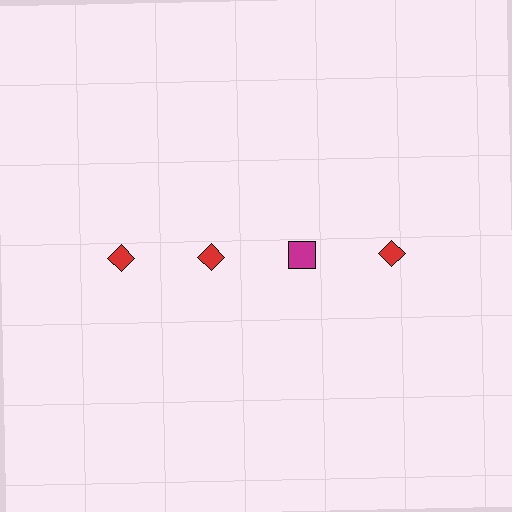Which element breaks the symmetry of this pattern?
The magenta square in the top row, center column breaks the symmetry. All other shapes are red diamonds.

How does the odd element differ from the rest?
It differs in both color (magenta instead of red) and shape (square instead of diamond).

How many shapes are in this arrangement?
There are 4 shapes arranged in a grid pattern.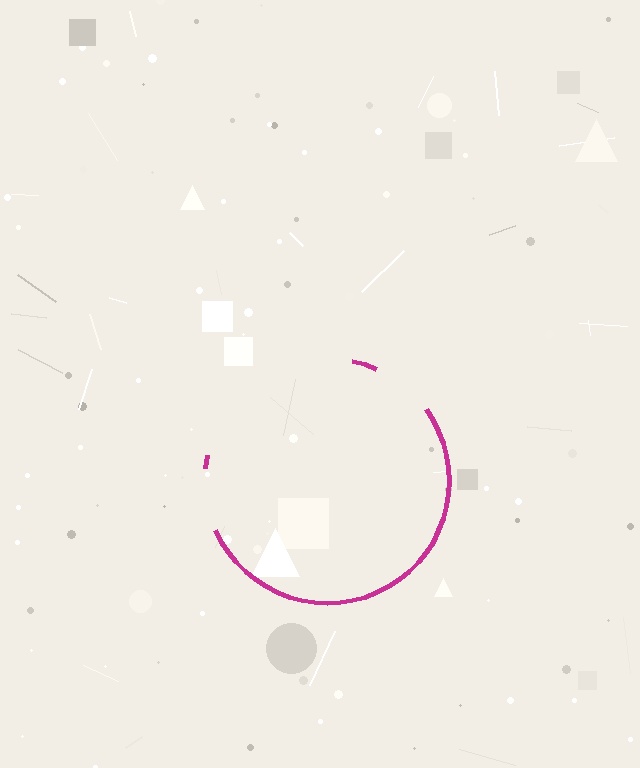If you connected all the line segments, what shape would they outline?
They would outline a circle.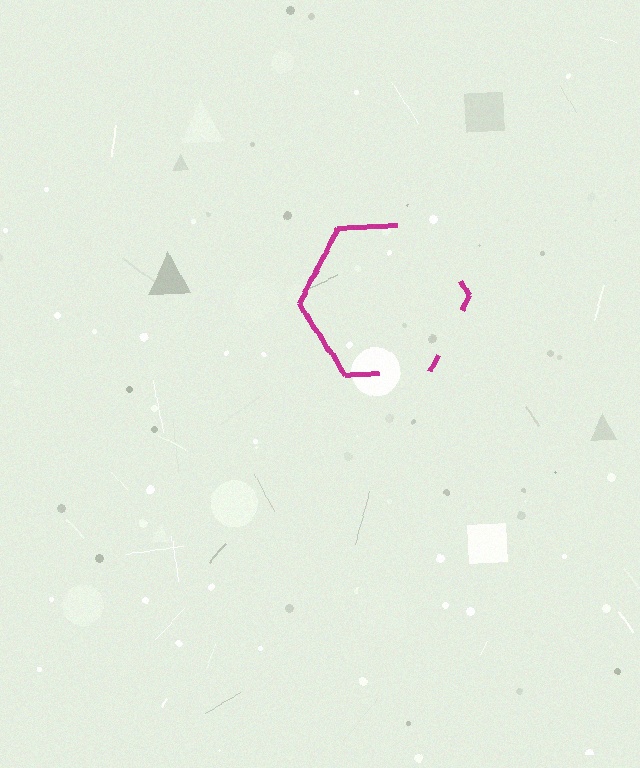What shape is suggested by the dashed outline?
The dashed outline suggests a hexagon.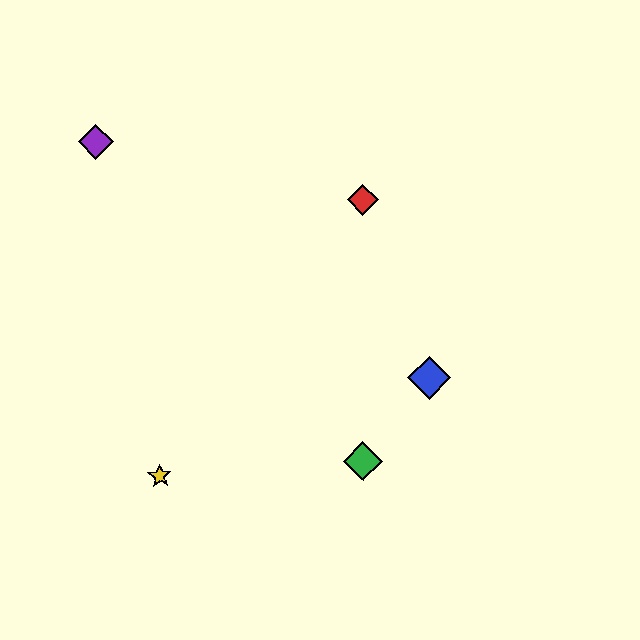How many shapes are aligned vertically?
2 shapes (the red diamond, the green diamond) are aligned vertically.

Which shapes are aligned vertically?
The red diamond, the green diamond are aligned vertically.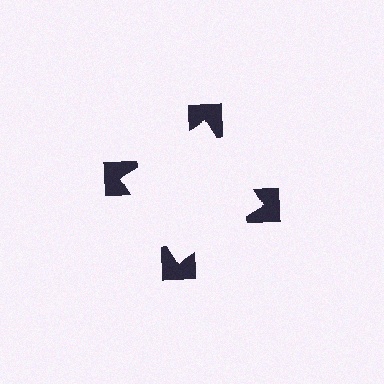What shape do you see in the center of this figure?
An illusory square — its edges are inferred from the aligned wedge cuts in the notched squares, not physically drawn.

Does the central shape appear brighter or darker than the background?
It typically appears slightly brighter than the background, even though no actual brightness change is drawn.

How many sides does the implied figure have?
4 sides.